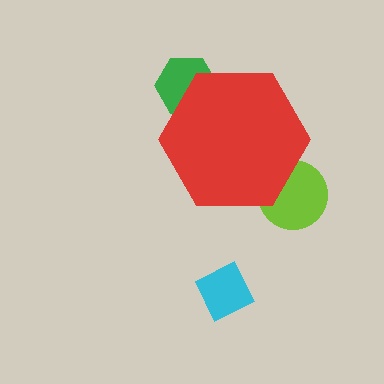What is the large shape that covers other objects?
A red hexagon.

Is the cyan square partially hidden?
No, the cyan square is fully visible.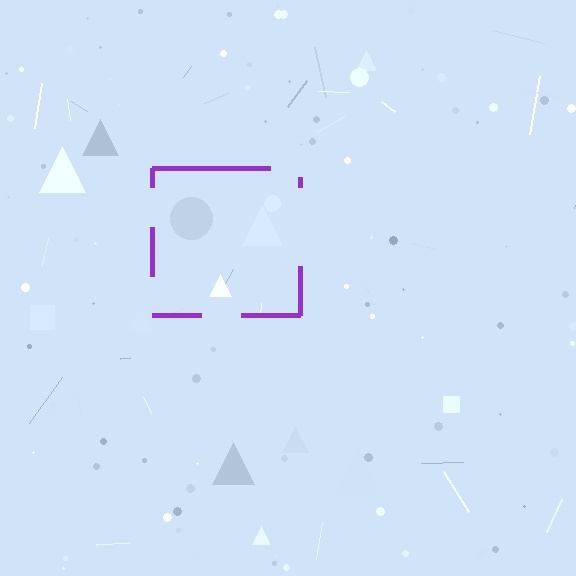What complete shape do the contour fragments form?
The contour fragments form a square.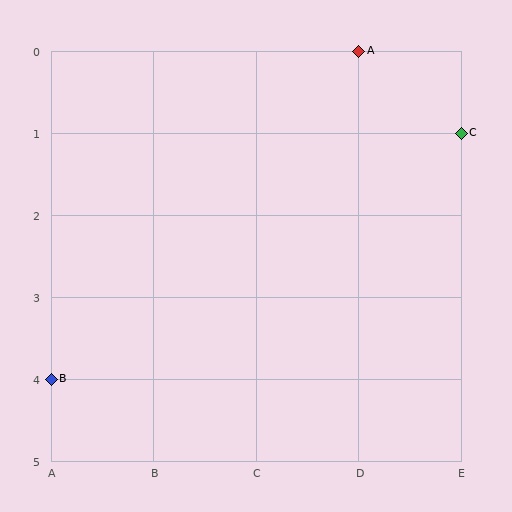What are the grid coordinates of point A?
Point A is at grid coordinates (D, 0).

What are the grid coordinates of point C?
Point C is at grid coordinates (E, 1).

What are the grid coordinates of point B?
Point B is at grid coordinates (A, 4).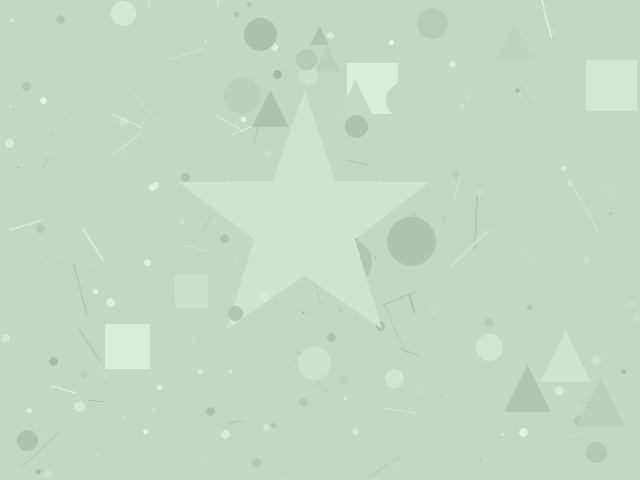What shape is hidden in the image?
A star is hidden in the image.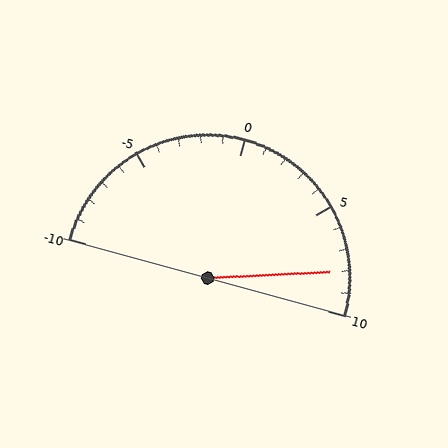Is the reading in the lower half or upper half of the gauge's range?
The reading is in the upper half of the range (-10 to 10).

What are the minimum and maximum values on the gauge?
The gauge ranges from -10 to 10.